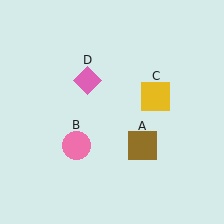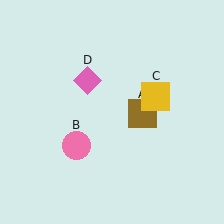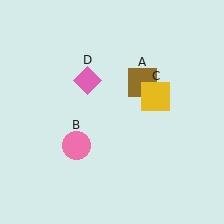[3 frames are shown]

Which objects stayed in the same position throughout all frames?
Pink circle (object B) and yellow square (object C) and pink diamond (object D) remained stationary.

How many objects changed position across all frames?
1 object changed position: brown square (object A).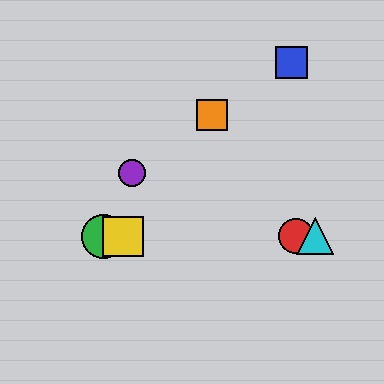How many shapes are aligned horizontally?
4 shapes (the red circle, the green circle, the yellow square, the cyan triangle) are aligned horizontally.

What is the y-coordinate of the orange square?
The orange square is at y≈115.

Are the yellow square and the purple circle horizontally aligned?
No, the yellow square is at y≈236 and the purple circle is at y≈173.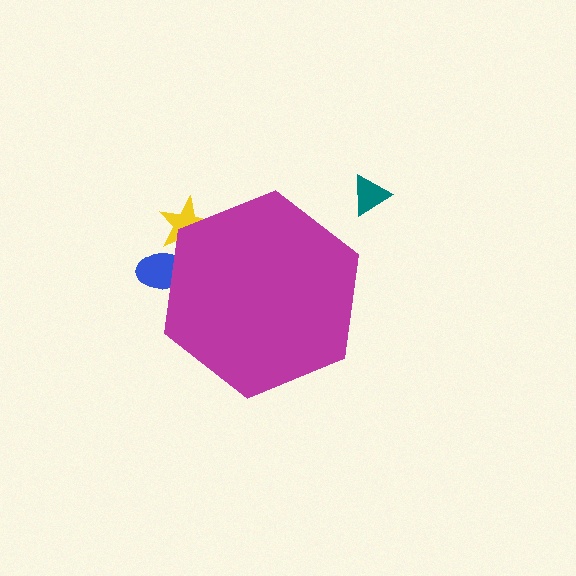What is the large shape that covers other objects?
A magenta hexagon.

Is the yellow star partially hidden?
Yes, the yellow star is partially hidden behind the magenta hexagon.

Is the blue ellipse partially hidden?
Yes, the blue ellipse is partially hidden behind the magenta hexagon.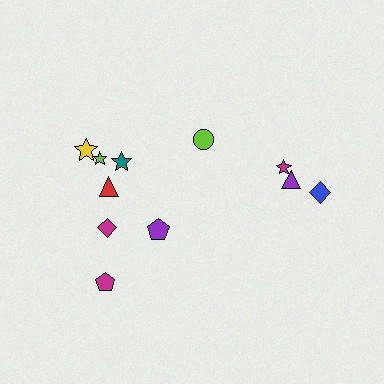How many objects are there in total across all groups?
There are 11 objects.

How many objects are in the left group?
There are 7 objects.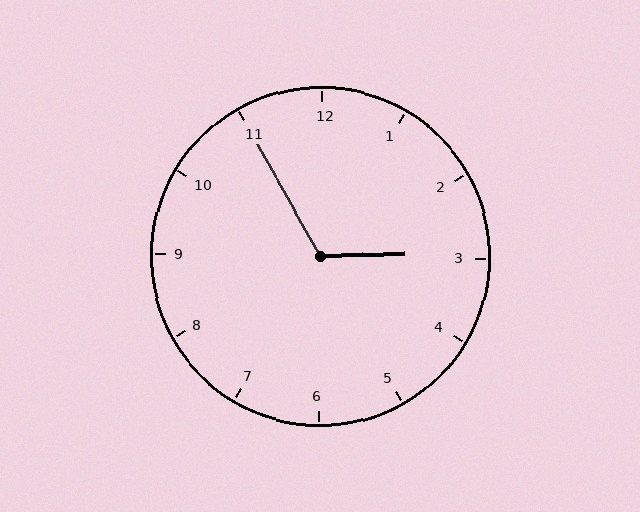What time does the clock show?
2:55.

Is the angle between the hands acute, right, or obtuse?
It is obtuse.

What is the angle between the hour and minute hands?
Approximately 118 degrees.